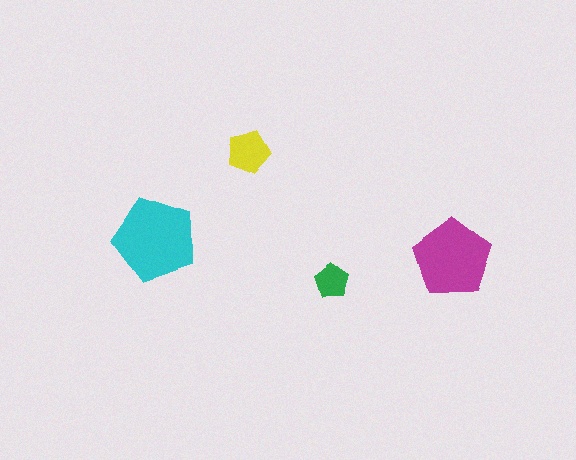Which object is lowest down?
The green pentagon is bottommost.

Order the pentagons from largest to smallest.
the cyan one, the magenta one, the yellow one, the green one.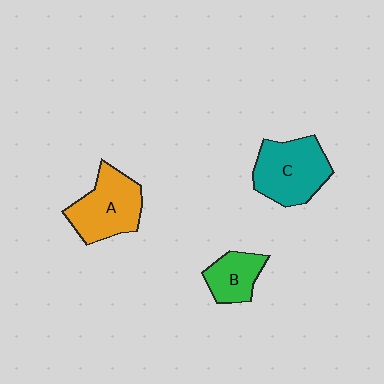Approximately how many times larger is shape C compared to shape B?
Approximately 1.7 times.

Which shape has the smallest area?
Shape B (green).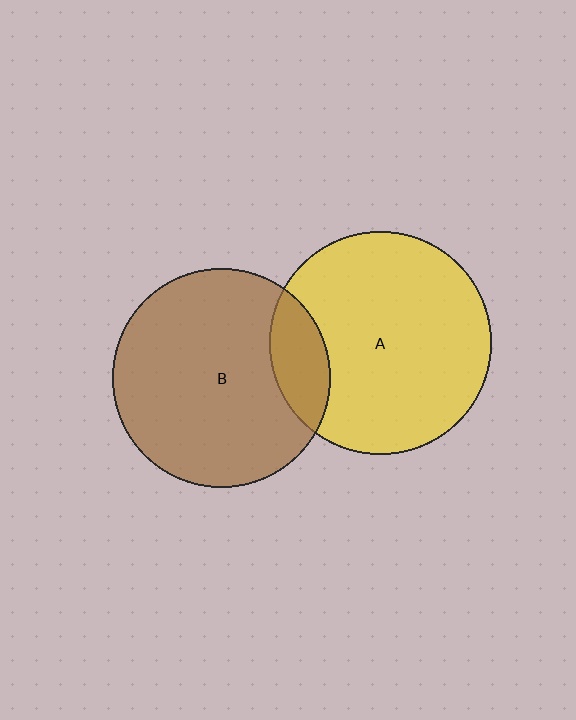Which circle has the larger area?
Circle A (yellow).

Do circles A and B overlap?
Yes.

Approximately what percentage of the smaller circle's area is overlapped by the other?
Approximately 15%.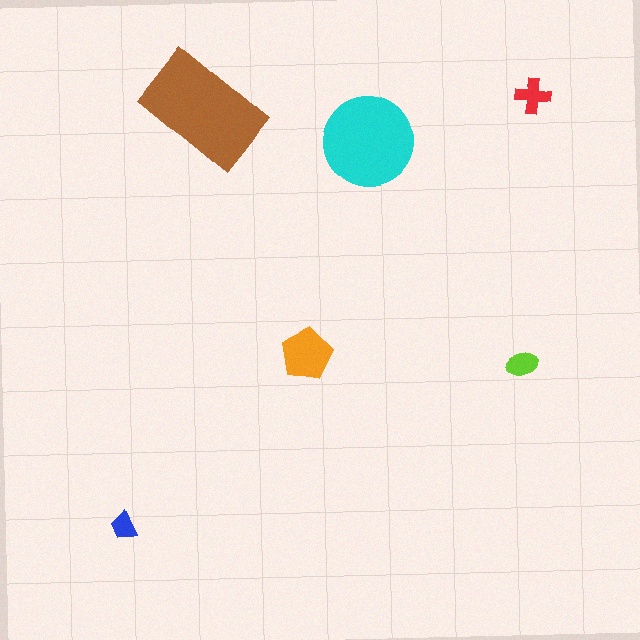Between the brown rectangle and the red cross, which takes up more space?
The brown rectangle.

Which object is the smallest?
The blue trapezoid.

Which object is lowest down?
The blue trapezoid is bottommost.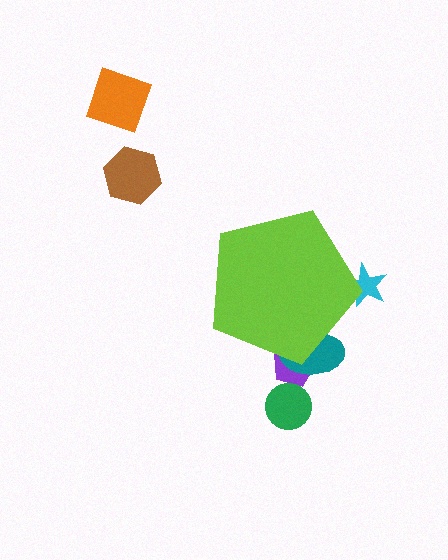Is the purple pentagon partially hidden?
Yes, the purple pentagon is partially hidden behind the lime pentagon.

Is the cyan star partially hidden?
Yes, the cyan star is partially hidden behind the lime pentagon.